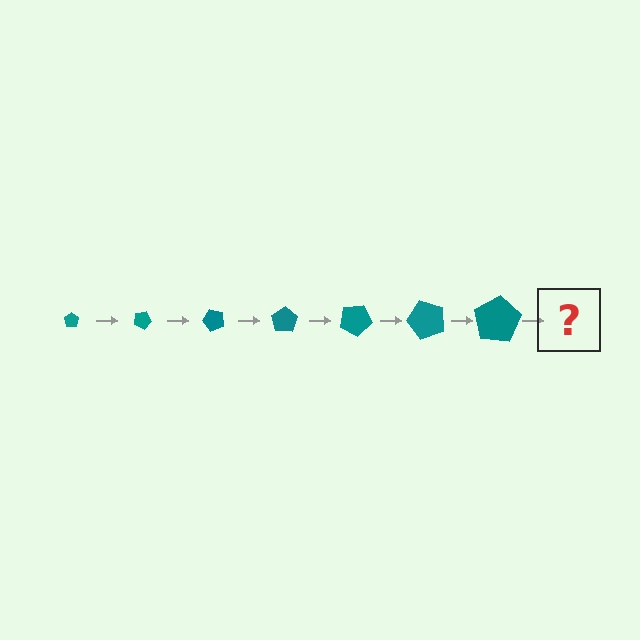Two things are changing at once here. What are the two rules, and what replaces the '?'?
The two rules are that the pentagon grows larger each step and it rotates 25 degrees each step. The '?' should be a pentagon, larger than the previous one and rotated 175 degrees from the start.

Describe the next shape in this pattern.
It should be a pentagon, larger than the previous one and rotated 175 degrees from the start.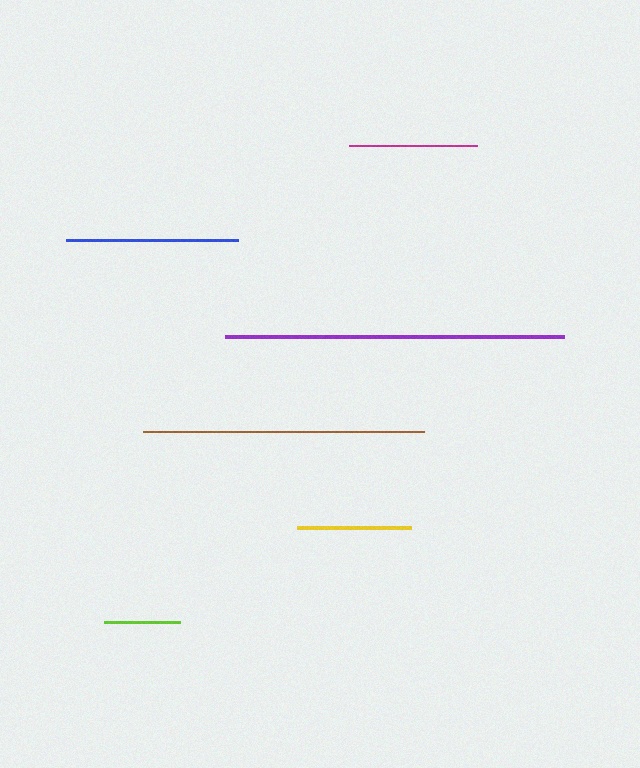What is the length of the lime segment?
The lime segment is approximately 76 pixels long.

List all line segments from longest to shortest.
From longest to shortest: purple, brown, blue, magenta, yellow, lime.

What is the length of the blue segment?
The blue segment is approximately 173 pixels long.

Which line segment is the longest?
The purple line is the longest at approximately 339 pixels.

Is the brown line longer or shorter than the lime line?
The brown line is longer than the lime line.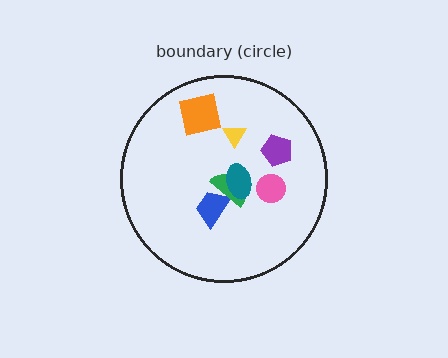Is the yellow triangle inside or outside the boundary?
Inside.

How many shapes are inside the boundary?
7 inside, 0 outside.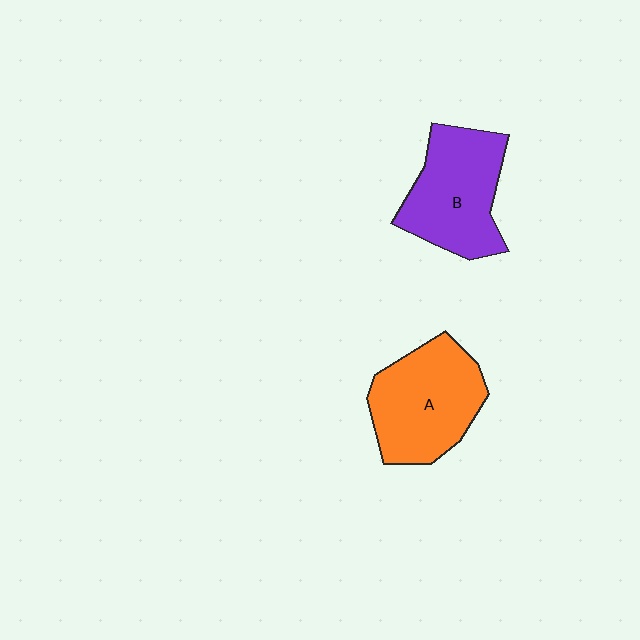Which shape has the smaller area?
Shape B (purple).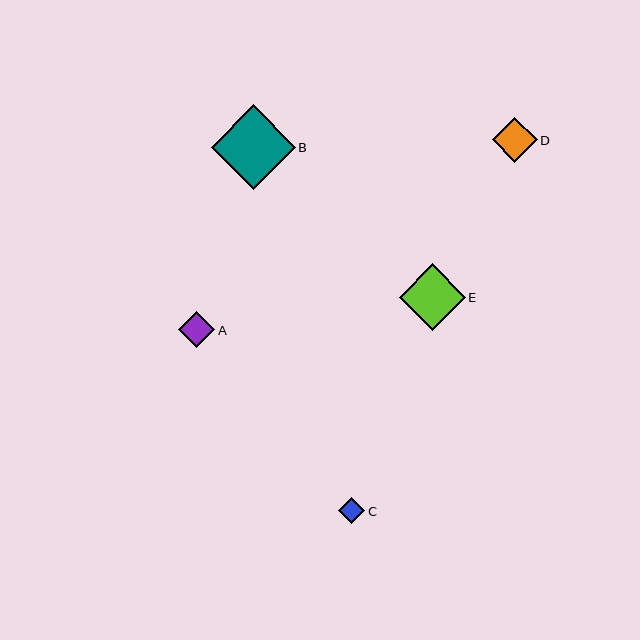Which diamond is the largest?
Diamond B is the largest with a size of approximately 84 pixels.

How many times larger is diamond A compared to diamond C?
Diamond A is approximately 1.4 times the size of diamond C.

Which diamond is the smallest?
Diamond C is the smallest with a size of approximately 26 pixels.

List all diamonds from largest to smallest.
From largest to smallest: B, E, D, A, C.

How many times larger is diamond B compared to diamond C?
Diamond B is approximately 3.3 times the size of diamond C.